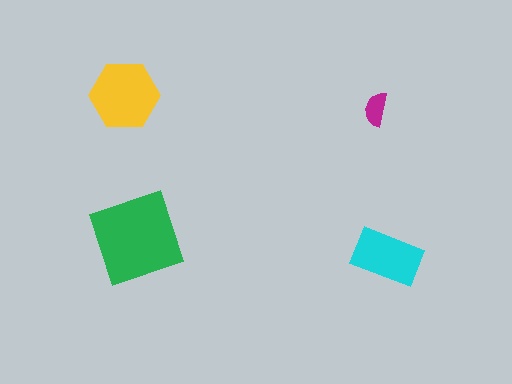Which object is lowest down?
The cyan rectangle is bottommost.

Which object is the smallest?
The magenta semicircle.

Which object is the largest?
The green diamond.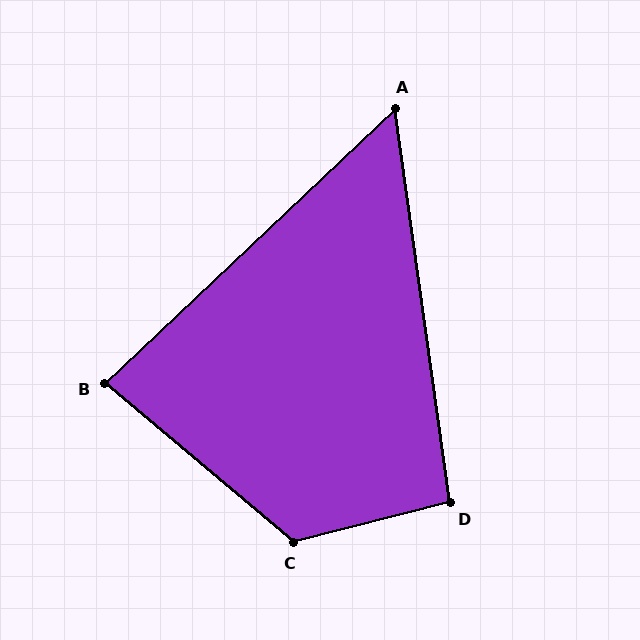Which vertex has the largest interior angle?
C, at approximately 125 degrees.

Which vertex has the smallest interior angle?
A, at approximately 55 degrees.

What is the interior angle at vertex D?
Approximately 96 degrees (obtuse).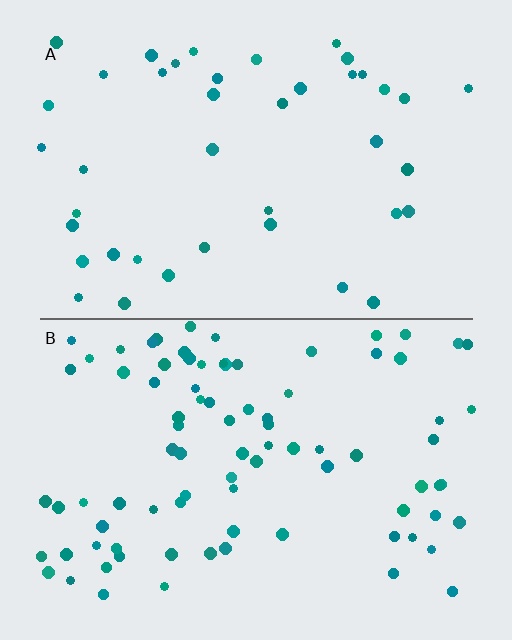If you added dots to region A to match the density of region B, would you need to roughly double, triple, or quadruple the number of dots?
Approximately double.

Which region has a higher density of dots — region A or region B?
B (the bottom).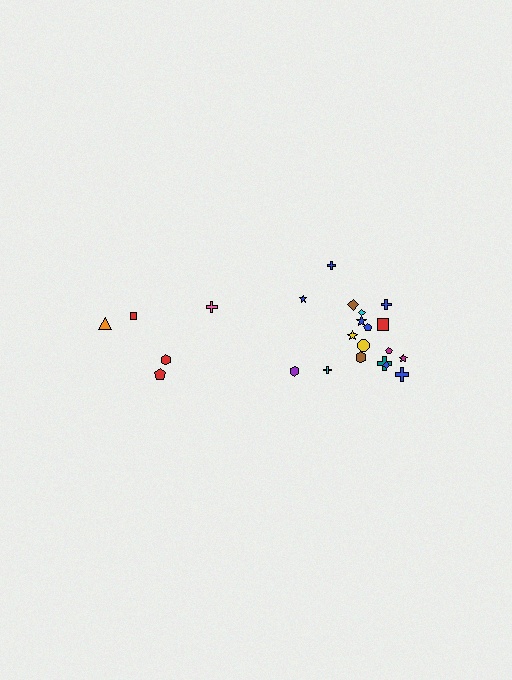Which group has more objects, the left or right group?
The right group.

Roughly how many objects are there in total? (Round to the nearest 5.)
Roughly 25 objects in total.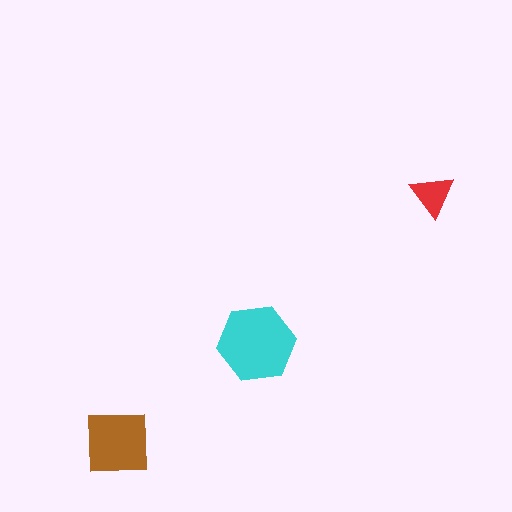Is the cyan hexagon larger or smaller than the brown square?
Larger.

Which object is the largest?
The cyan hexagon.